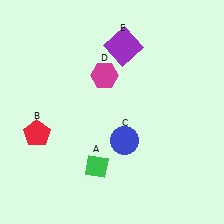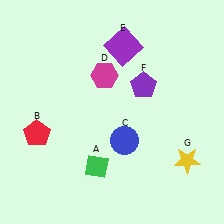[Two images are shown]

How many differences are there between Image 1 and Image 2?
There are 2 differences between the two images.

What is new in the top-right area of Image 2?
A purple pentagon (F) was added in the top-right area of Image 2.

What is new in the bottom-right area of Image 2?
A yellow star (G) was added in the bottom-right area of Image 2.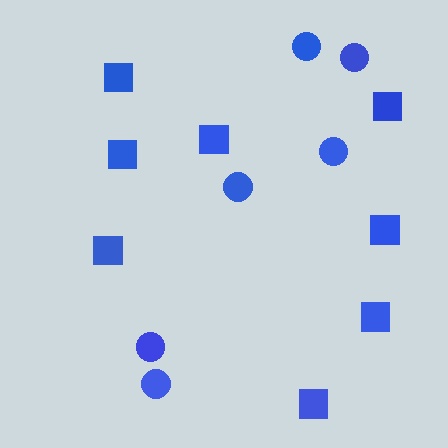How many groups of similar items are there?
There are 2 groups: one group of squares (8) and one group of circles (6).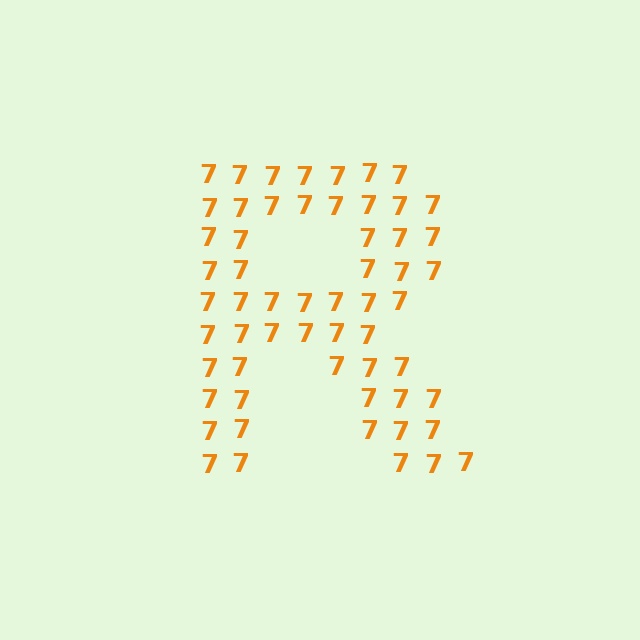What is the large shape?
The large shape is the letter R.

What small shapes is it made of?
It is made of small digit 7's.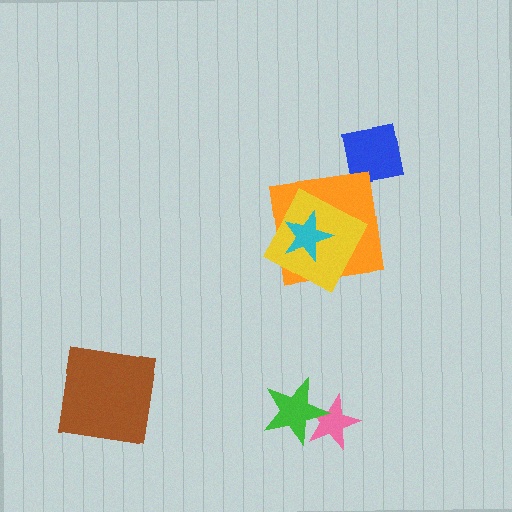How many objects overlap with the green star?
1 object overlaps with the green star.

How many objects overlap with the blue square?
0 objects overlap with the blue square.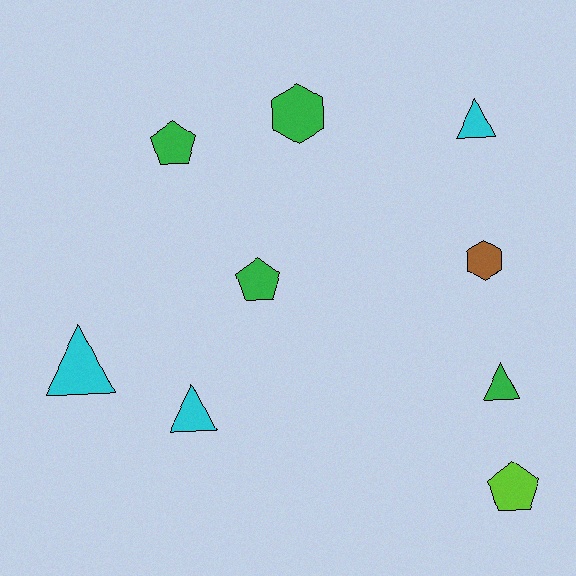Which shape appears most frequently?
Triangle, with 4 objects.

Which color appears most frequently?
Green, with 4 objects.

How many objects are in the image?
There are 9 objects.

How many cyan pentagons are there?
There are no cyan pentagons.